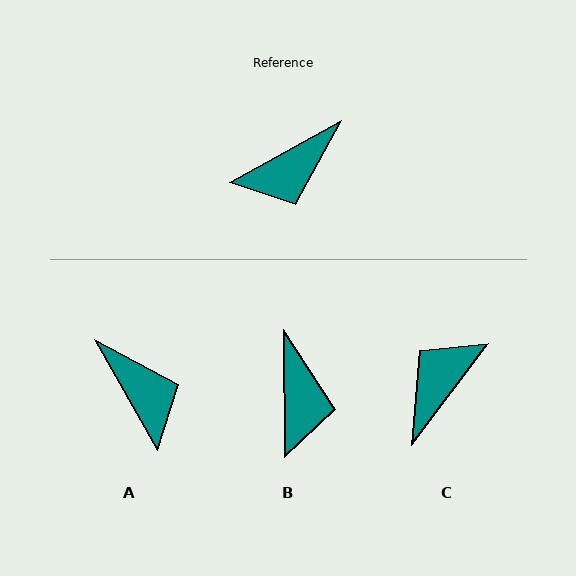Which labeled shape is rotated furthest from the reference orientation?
C, about 156 degrees away.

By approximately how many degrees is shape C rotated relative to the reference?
Approximately 156 degrees clockwise.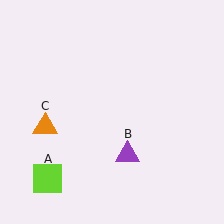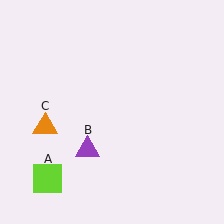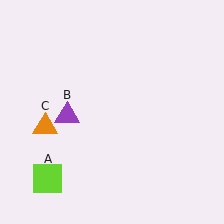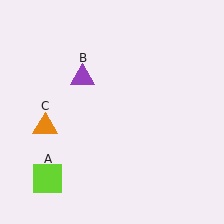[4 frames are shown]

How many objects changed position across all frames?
1 object changed position: purple triangle (object B).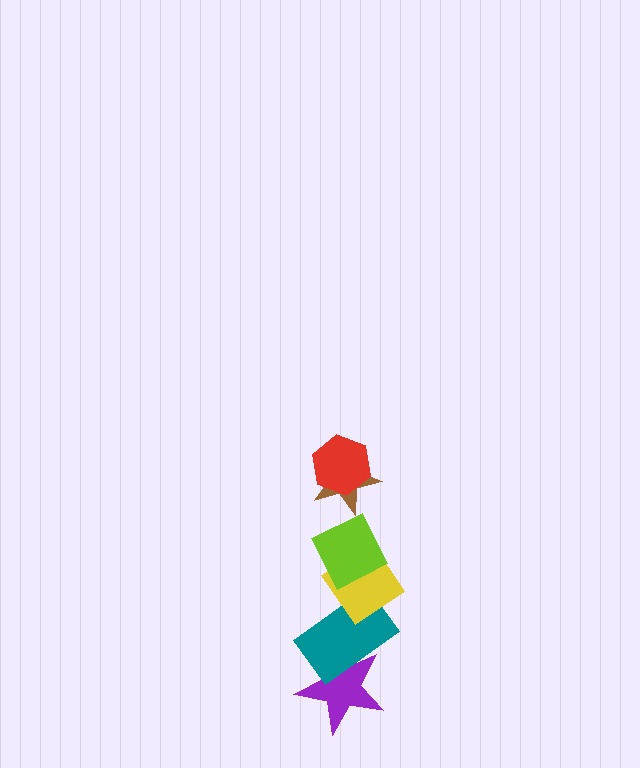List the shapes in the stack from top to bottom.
From top to bottom: the red hexagon, the brown star, the lime diamond, the yellow diamond, the teal rectangle, the purple star.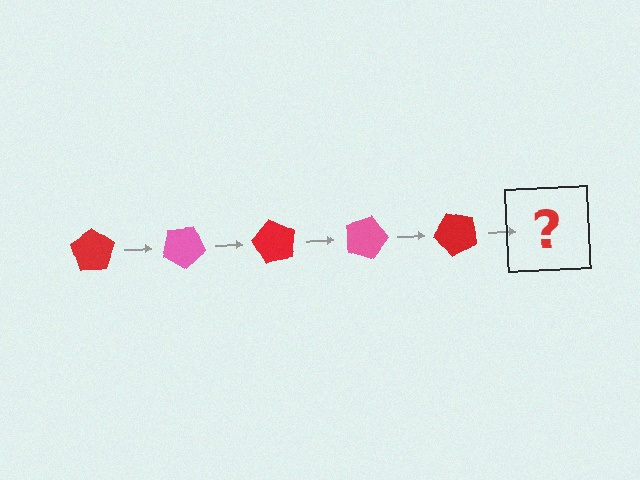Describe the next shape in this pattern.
It should be a pink pentagon, rotated 150 degrees from the start.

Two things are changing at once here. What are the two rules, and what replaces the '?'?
The two rules are that it rotates 30 degrees each step and the color cycles through red and pink. The '?' should be a pink pentagon, rotated 150 degrees from the start.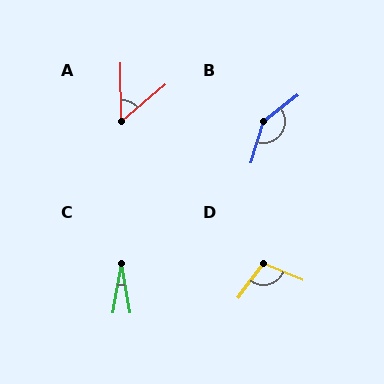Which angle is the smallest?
C, at approximately 19 degrees.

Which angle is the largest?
B, at approximately 145 degrees.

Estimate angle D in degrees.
Approximately 103 degrees.